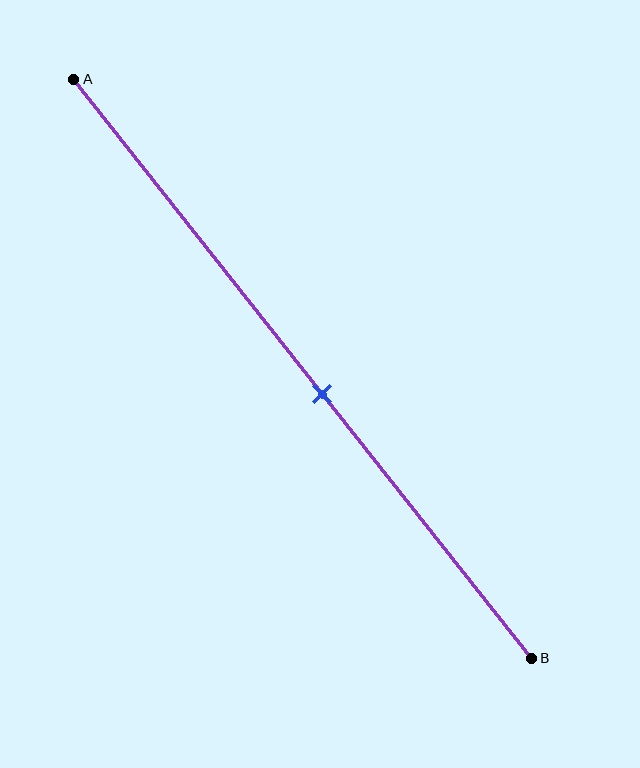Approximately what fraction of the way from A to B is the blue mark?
The blue mark is approximately 55% of the way from A to B.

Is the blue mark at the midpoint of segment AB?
No, the mark is at about 55% from A, not at the 50% midpoint.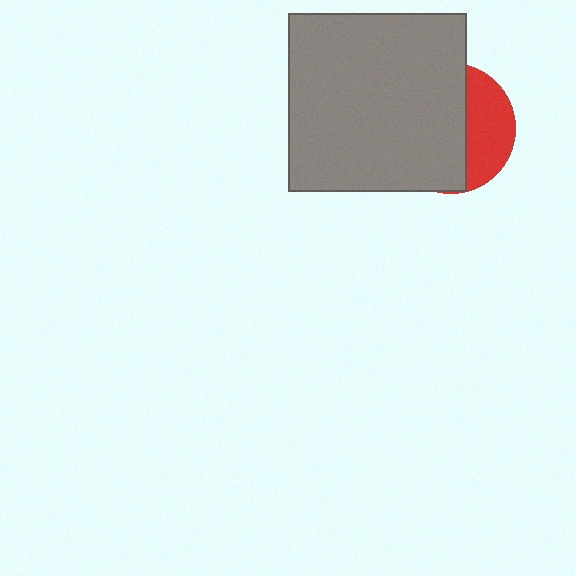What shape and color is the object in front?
The object in front is a gray square.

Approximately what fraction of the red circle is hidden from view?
Roughly 66% of the red circle is hidden behind the gray square.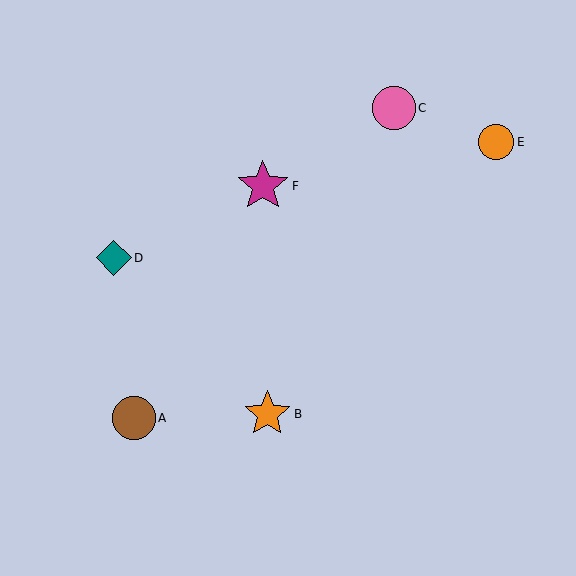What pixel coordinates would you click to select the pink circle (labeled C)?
Click at (394, 108) to select the pink circle C.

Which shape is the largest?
The magenta star (labeled F) is the largest.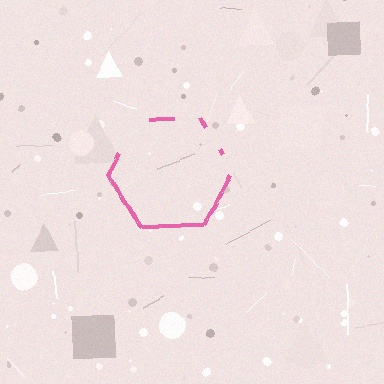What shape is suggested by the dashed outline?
The dashed outline suggests a hexagon.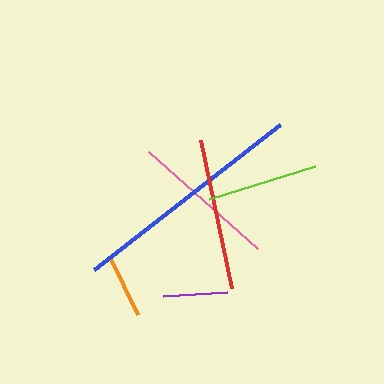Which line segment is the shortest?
The orange line is the shortest at approximately 64 pixels.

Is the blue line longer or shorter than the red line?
The blue line is longer than the red line.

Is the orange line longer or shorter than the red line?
The red line is longer than the orange line.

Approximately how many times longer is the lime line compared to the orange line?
The lime line is approximately 1.7 times the length of the orange line.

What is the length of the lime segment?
The lime segment is approximately 111 pixels long.